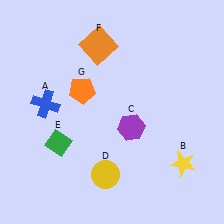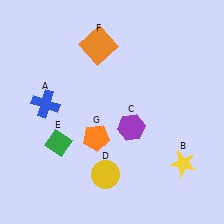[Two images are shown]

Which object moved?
The orange pentagon (G) moved down.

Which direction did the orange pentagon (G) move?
The orange pentagon (G) moved down.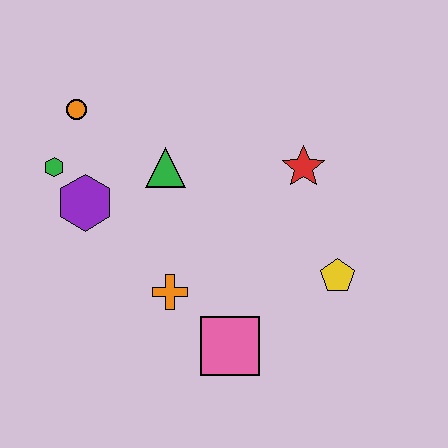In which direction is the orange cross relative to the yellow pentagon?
The orange cross is to the left of the yellow pentagon.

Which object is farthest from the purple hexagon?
The yellow pentagon is farthest from the purple hexagon.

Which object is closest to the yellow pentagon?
The red star is closest to the yellow pentagon.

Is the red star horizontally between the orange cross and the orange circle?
No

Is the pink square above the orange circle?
No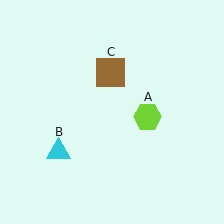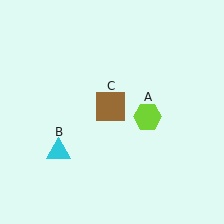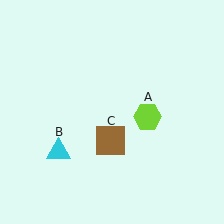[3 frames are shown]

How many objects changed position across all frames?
1 object changed position: brown square (object C).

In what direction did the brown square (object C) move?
The brown square (object C) moved down.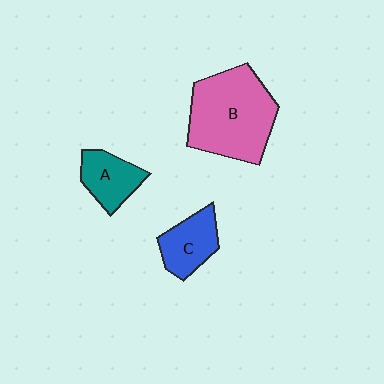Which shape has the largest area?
Shape B (pink).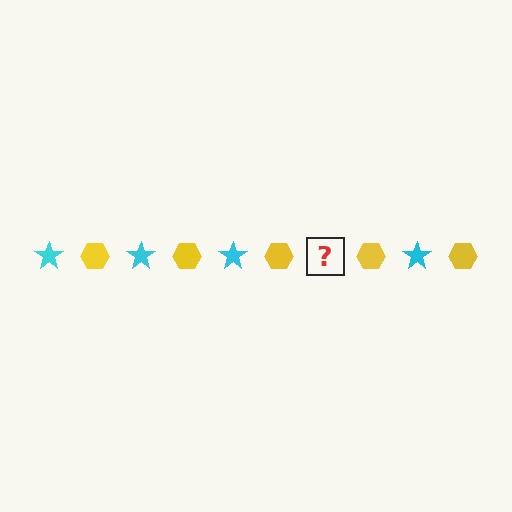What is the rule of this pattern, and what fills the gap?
The rule is that the pattern alternates between cyan star and yellow hexagon. The gap should be filled with a cyan star.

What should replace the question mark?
The question mark should be replaced with a cyan star.